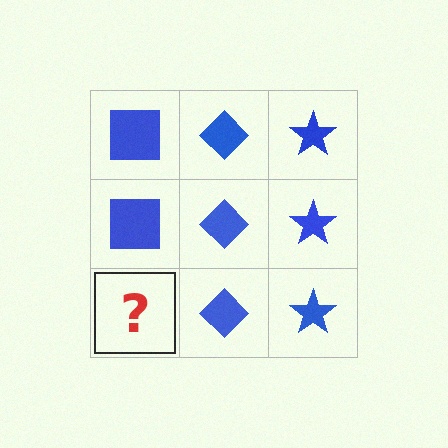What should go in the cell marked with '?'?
The missing cell should contain a blue square.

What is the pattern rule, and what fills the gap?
The rule is that each column has a consistent shape. The gap should be filled with a blue square.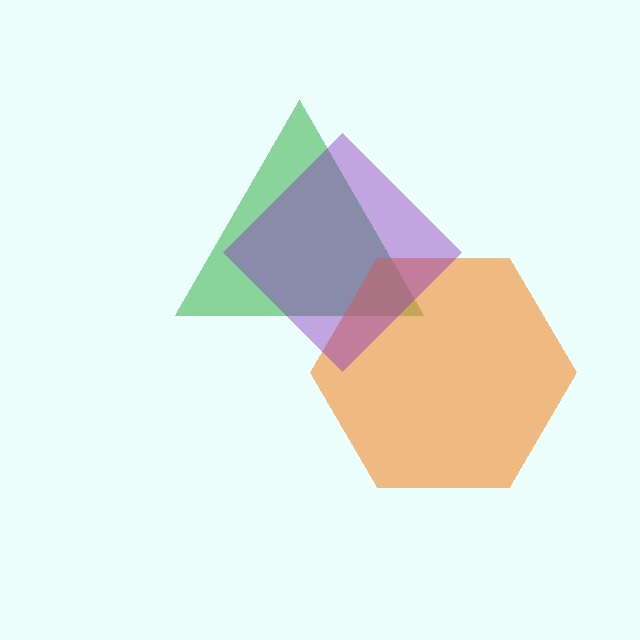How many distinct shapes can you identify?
There are 3 distinct shapes: a green triangle, an orange hexagon, a purple diamond.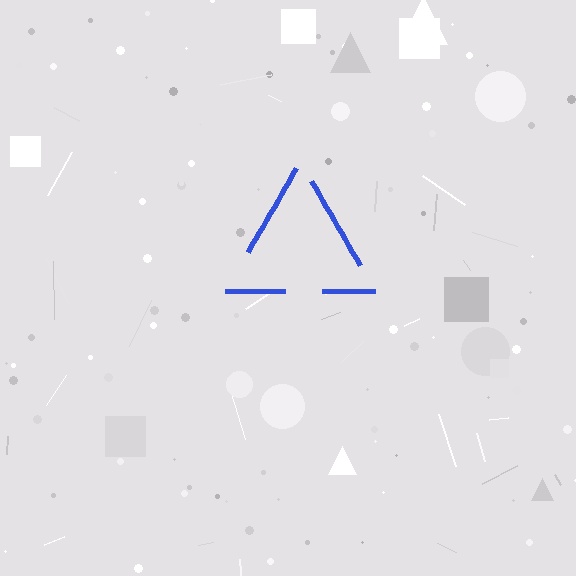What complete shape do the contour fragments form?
The contour fragments form a triangle.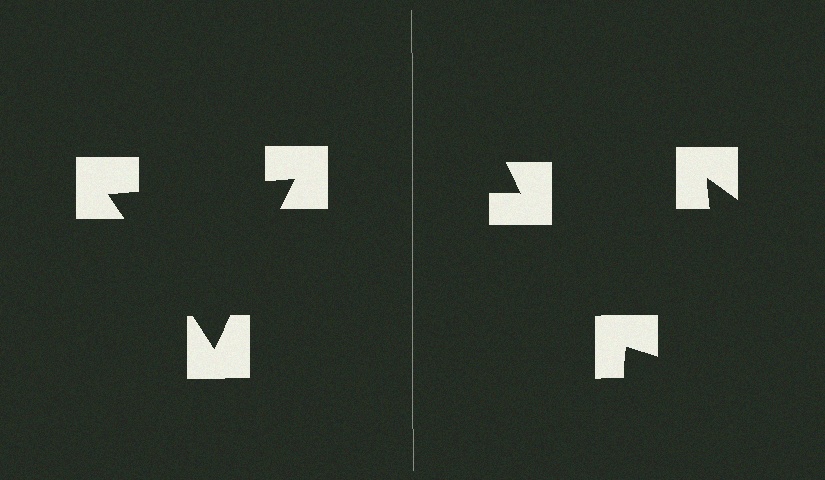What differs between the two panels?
The notched squares are positioned identically on both sides; only the wedge orientations differ. On the left they align to a triangle; on the right they are misaligned.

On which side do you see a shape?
An illusory triangle appears on the left side. On the right side the wedge cuts are rotated, so no coherent shape forms.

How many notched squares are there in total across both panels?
6 — 3 on each side.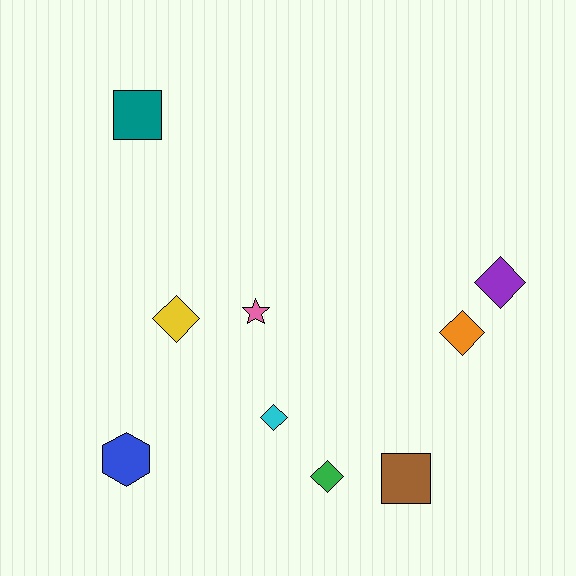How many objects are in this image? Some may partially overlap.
There are 9 objects.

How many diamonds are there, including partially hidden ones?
There are 5 diamonds.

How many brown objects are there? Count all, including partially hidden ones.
There is 1 brown object.